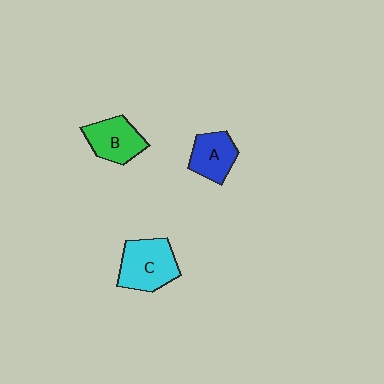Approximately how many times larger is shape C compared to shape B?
Approximately 1.3 times.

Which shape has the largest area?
Shape C (cyan).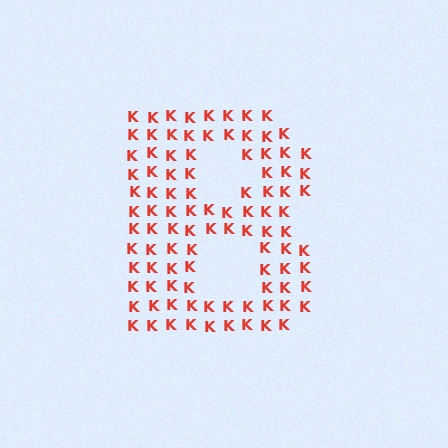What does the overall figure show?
The overall figure shows the letter B.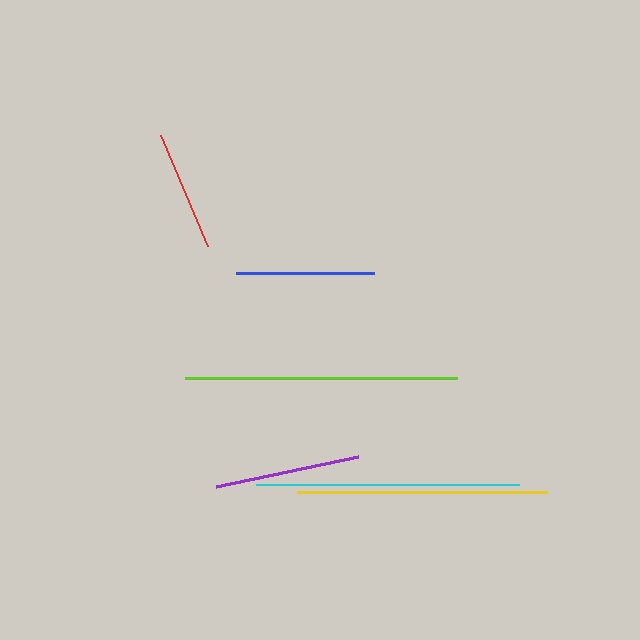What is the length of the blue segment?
The blue segment is approximately 138 pixels long.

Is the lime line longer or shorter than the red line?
The lime line is longer than the red line.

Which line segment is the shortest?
The red line is the shortest at approximately 120 pixels.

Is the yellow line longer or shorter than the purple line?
The yellow line is longer than the purple line.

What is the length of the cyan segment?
The cyan segment is approximately 263 pixels long.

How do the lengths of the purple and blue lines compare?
The purple and blue lines are approximately the same length.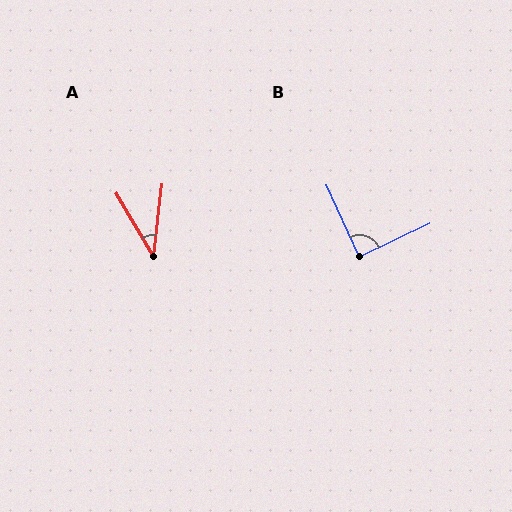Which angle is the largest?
B, at approximately 89 degrees.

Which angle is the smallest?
A, at approximately 37 degrees.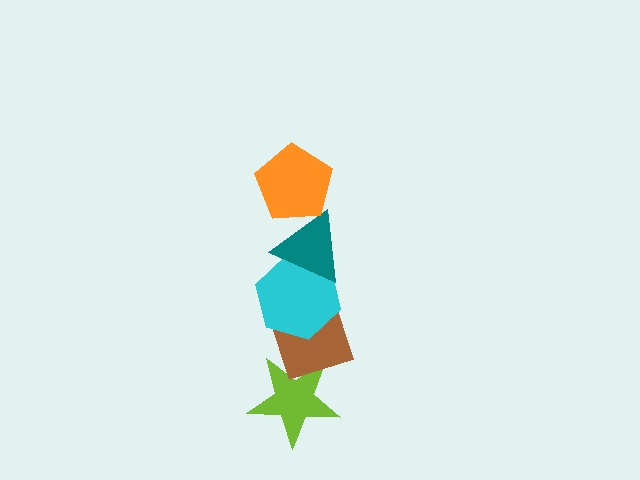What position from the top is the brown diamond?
The brown diamond is 4th from the top.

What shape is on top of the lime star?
The brown diamond is on top of the lime star.